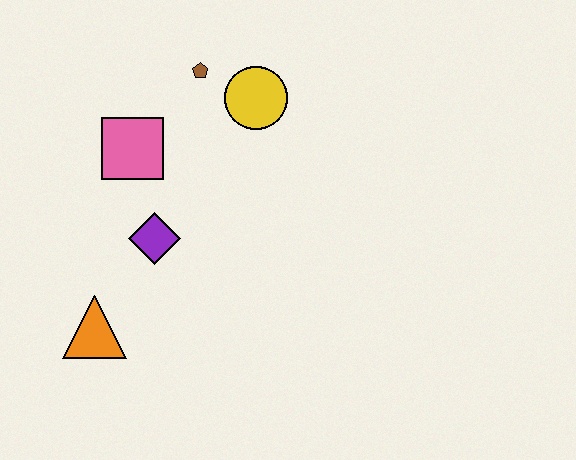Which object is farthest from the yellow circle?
The orange triangle is farthest from the yellow circle.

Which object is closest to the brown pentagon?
The yellow circle is closest to the brown pentagon.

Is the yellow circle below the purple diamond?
No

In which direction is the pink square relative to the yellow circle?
The pink square is to the left of the yellow circle.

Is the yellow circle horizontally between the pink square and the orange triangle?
No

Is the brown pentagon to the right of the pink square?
Yes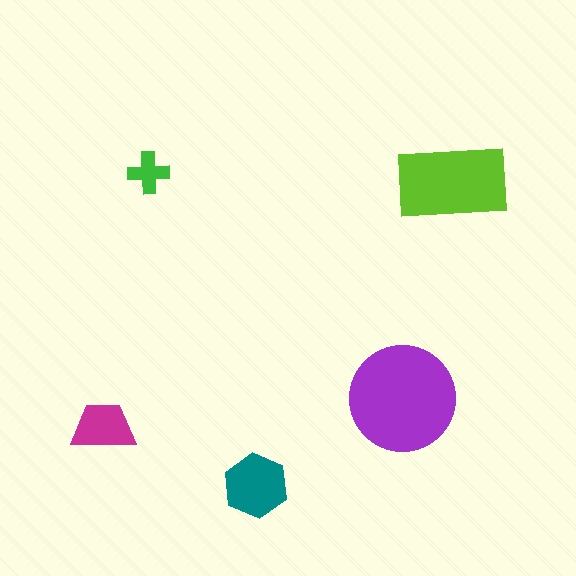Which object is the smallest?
The green cross.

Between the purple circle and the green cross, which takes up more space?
The purple circle.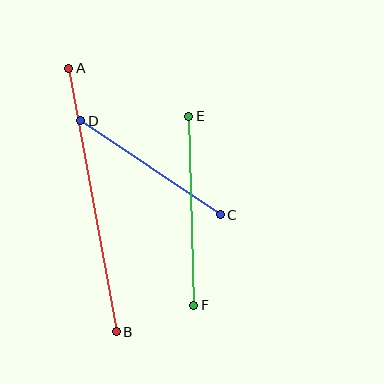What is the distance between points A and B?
The distance is approximately 268 pixels.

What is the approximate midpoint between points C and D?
The midpoint is at approximately (150, 168) pixels.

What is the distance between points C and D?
The distance is approximately 168 pixels.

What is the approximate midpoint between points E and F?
The midpoint is at approximately (191, 211) pixels.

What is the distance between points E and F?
The distance is approximately 189 pixels.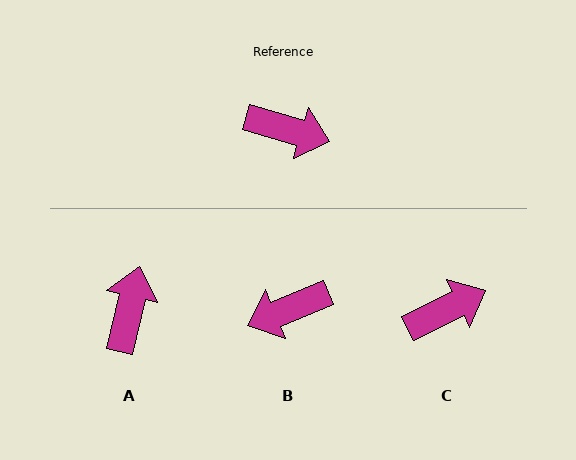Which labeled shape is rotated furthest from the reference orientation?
B, about 141 degrees away.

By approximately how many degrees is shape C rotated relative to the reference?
Approximately 43 degrees counter-clockwise.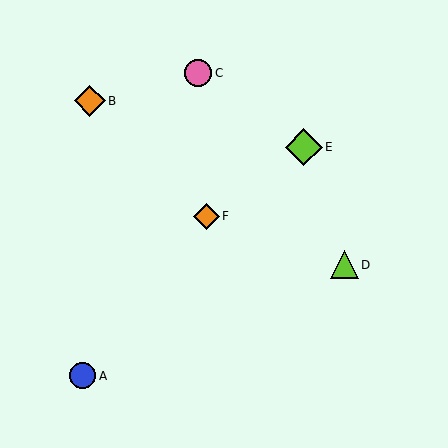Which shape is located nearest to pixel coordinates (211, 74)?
The pink circle (labeled C) at (198, 73) is nearest to that location.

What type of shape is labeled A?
Shape A is a blue circle.